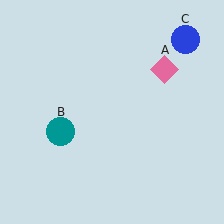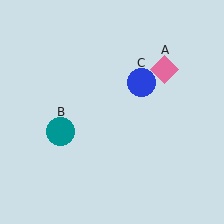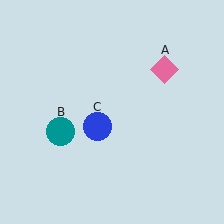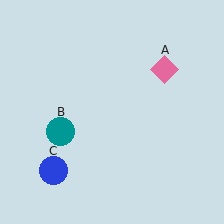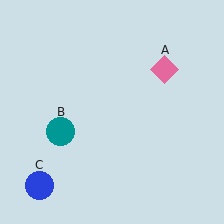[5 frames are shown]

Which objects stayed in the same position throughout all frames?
Pink diamond (object A) and teal circle (object B) remained stationary.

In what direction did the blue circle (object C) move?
The blue circle (object C) moved down and to the left.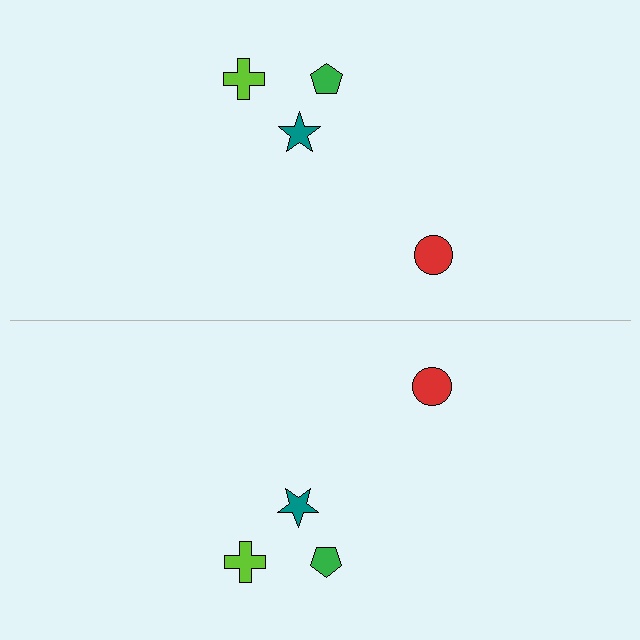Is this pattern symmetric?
Yes, this pattern has bilateral (reflection) symmetry.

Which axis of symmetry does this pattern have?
The pattern has a horizontal axis of symmetry running through the center of the image.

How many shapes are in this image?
There are 8 shapes in this image.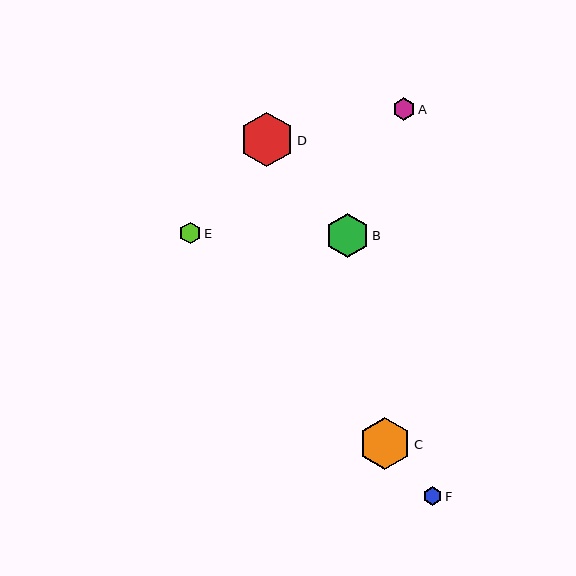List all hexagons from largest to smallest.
From largest to smallest: D, C, B, A, E, F.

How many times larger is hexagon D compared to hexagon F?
Hexagon D is approximately 3.0 times the size of hexagon F.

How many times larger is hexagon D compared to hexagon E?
Hexagon D is approximately 2.5 times the size of hexagon E.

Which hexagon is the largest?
Hexagon D is the largest with a size of approximately 55 pixels.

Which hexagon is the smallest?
Hexagon F is the smallest with a size of approximately 18 pixels.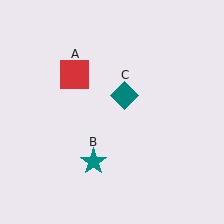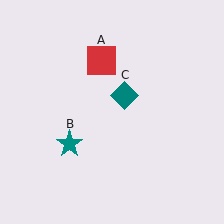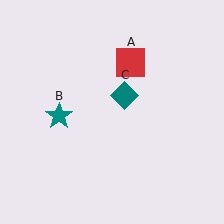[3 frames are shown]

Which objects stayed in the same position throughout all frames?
Teal diamond (object C) remained stationary.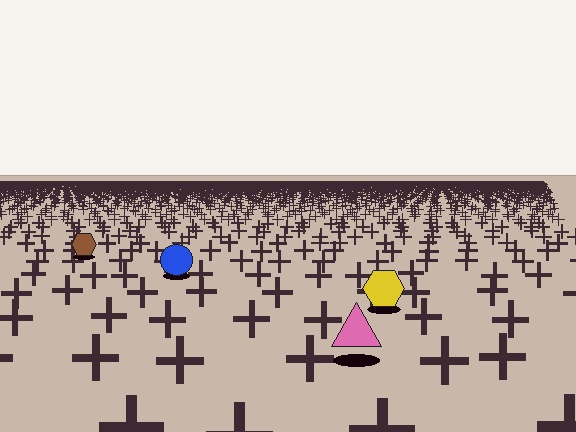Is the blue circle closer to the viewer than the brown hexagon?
Yes. The blue circle is closer — you can tell from the texture gradient: the ground texture is coarser near it.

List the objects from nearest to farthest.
From nearest to farthest: the pink triangle, the yellow hexagon, the blue circle, the brown hexagon.